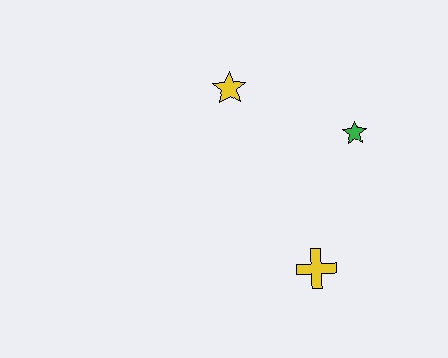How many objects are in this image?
There are 3 objects.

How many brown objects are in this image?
There are no brown objects.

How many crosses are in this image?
There is 1 cross.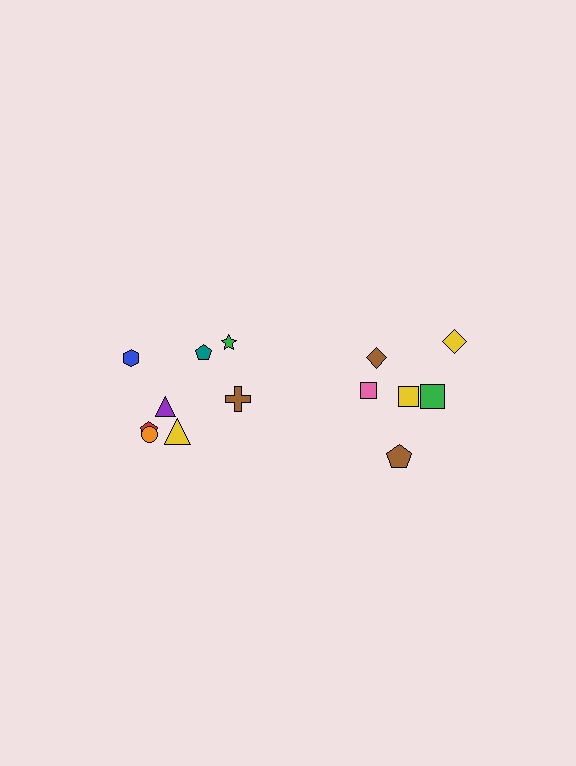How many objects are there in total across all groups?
There are 14 objects.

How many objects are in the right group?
There are 6 objects.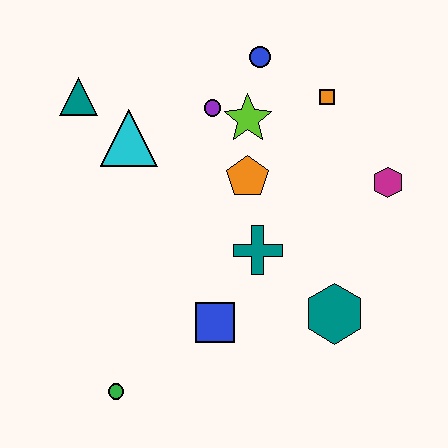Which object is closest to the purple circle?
The lime star is closest to the purple circle.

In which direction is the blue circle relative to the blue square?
The blue circle is above the blue square.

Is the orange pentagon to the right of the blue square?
Yes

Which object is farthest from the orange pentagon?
The green circle is farthest from the orange pentagon.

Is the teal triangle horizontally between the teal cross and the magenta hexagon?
No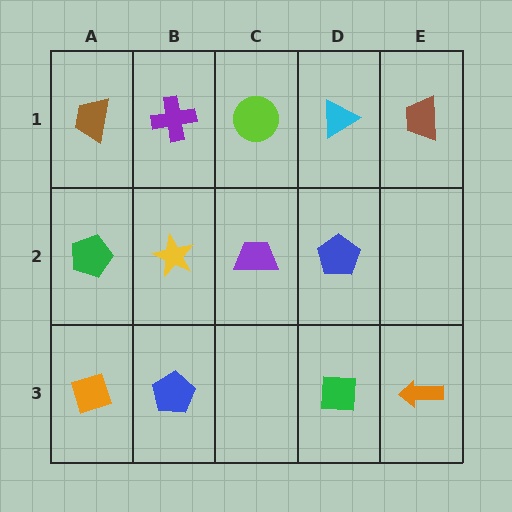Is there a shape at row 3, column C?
No, that cell is empty.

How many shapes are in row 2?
4 shapes.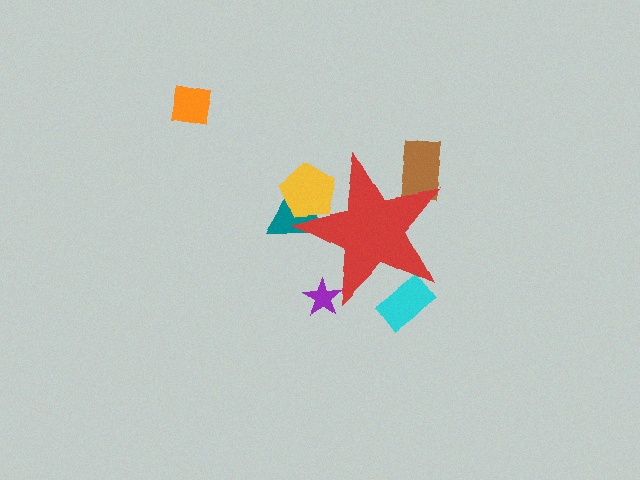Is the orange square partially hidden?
No, the orange square is fully visible.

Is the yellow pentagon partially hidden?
Yes, the yellow pentagon is partially hidden behind the red star.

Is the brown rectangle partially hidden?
Yes, the brown rectangle is partially hidden behind the red star.